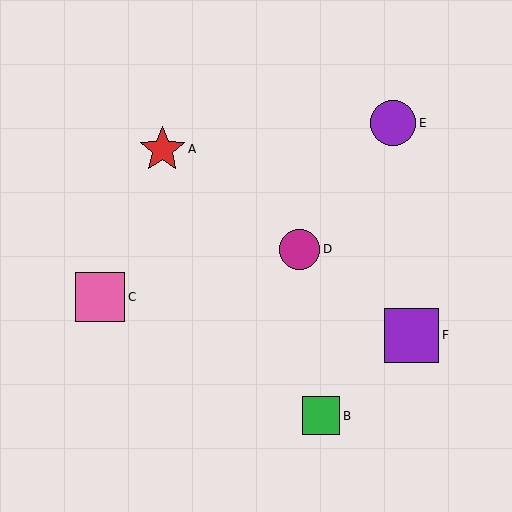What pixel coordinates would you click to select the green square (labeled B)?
Click at (321, 416) to select the green square B.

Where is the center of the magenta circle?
The center of the magenta circle is at (299, 249).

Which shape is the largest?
The purple square (labeled F) is the largest.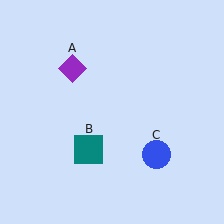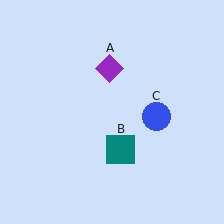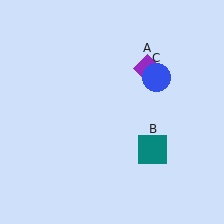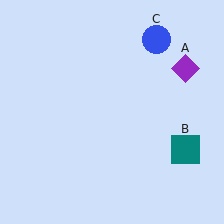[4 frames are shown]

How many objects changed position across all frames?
3 objects changed position: purple diamond (object A), teal square (object B), blue circle (object C).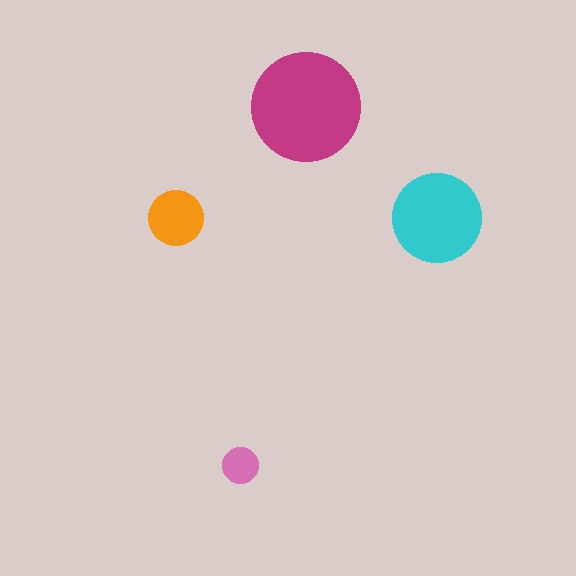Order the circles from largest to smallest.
the magenta one, the cyan one, the orange one, the pink one.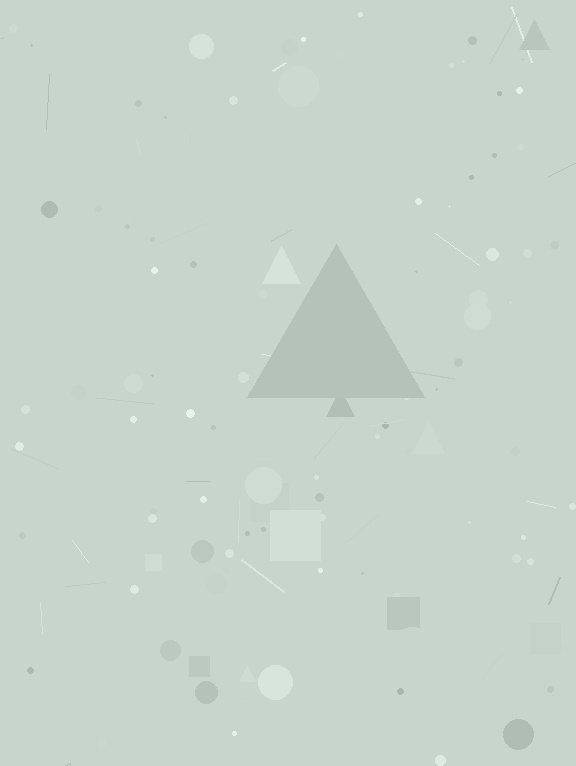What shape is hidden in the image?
A triangle is hidden in the image.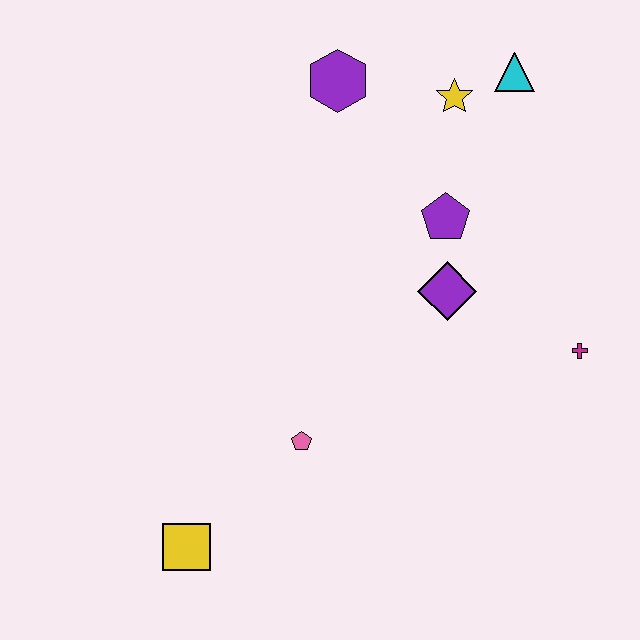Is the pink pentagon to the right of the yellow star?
No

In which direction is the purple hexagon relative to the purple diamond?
The purple hexagon is above the purple diamond.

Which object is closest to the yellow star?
The cyan triangle is closest to the yellow star.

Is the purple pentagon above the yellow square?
Yes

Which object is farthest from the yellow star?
The yellow square is farthest from the yellow star.